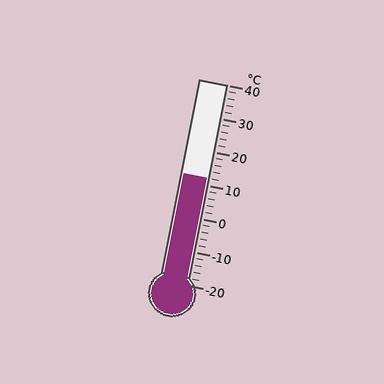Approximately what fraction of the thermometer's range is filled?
The thermometer is filled to approximately 55% of its range.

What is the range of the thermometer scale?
The thermometer scale ranges from -20°C to 40°C.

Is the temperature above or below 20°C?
The temperature is below 20°C.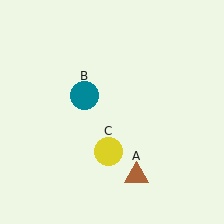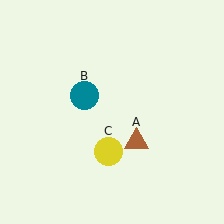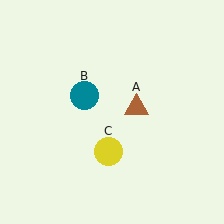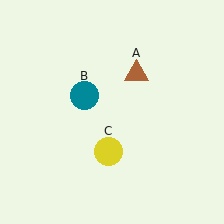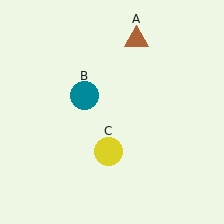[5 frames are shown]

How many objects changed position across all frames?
1 object changed position: brown triangle (object A).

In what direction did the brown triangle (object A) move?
The brown triangle (object A) moved up.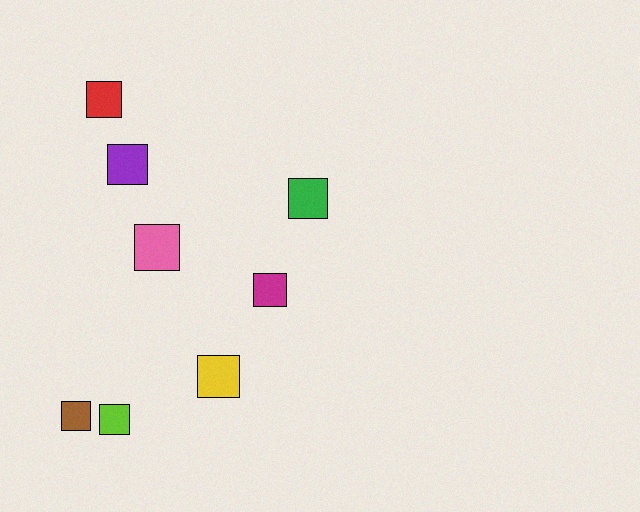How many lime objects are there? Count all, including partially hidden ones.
There is 1 lime object.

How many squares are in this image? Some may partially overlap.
There are 8 squares.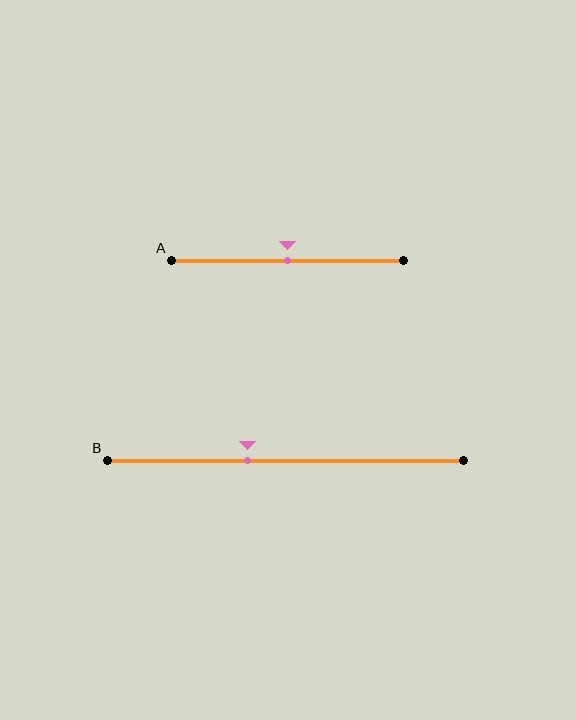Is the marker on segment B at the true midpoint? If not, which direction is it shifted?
No, the marker on segment B is shifted to the left by about 11% of the segment length.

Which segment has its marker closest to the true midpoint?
Segment A has its marker closest to the true midpoint.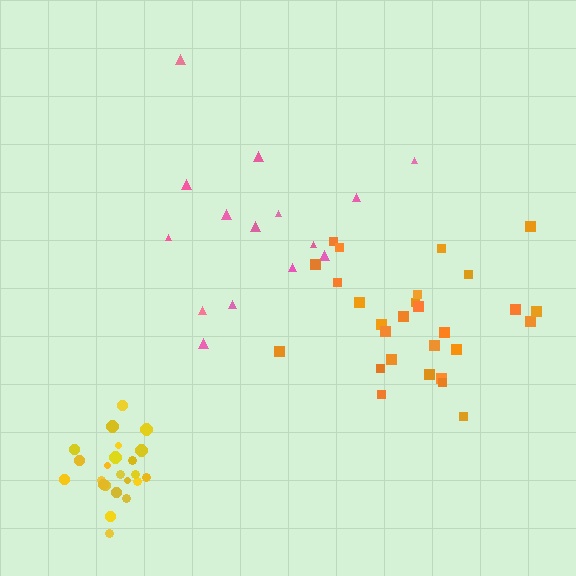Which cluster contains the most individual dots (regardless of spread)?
Orange (28).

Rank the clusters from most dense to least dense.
yellow, orange, pink.